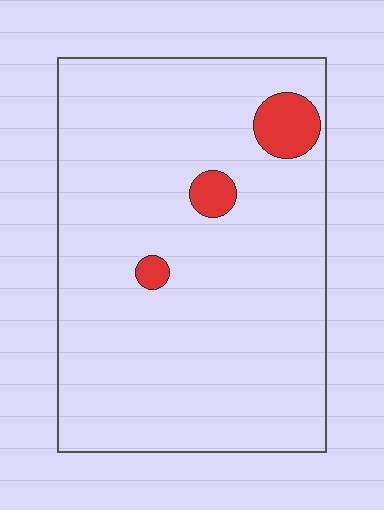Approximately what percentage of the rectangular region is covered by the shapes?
Approximately 5%.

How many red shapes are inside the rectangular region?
3.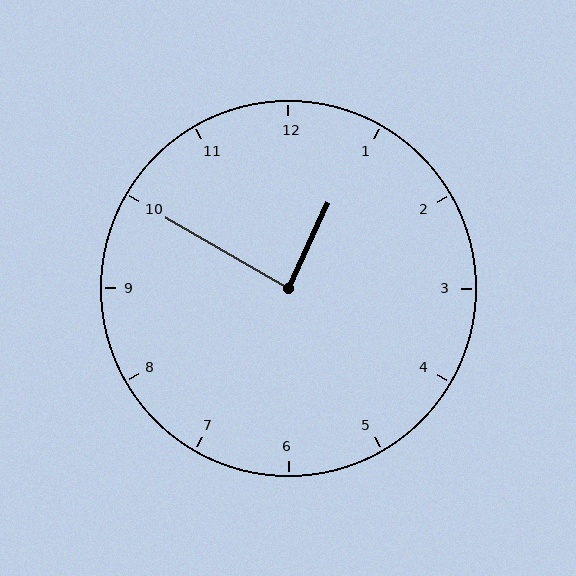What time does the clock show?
12:50.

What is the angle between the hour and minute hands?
Approximately 85 degrees.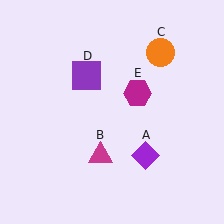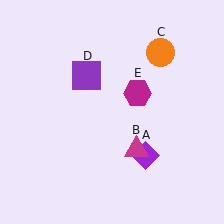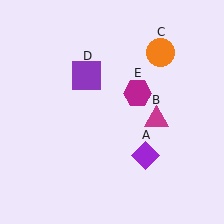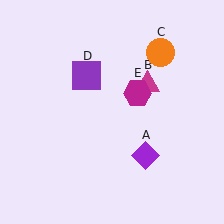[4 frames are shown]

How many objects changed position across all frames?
1 object changed position: magenta triangle (object B).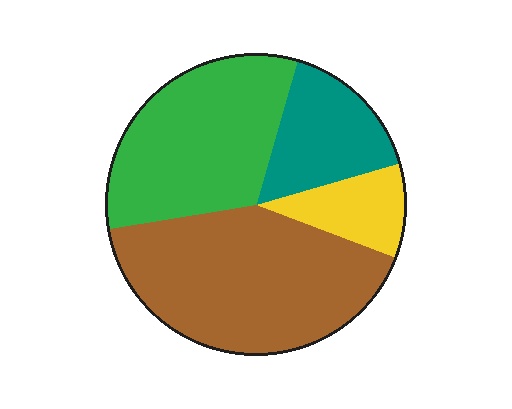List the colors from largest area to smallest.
From largest to smallest: brown, green, teal, yellow.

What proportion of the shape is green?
Green takes up about one third (1/3) of the shape.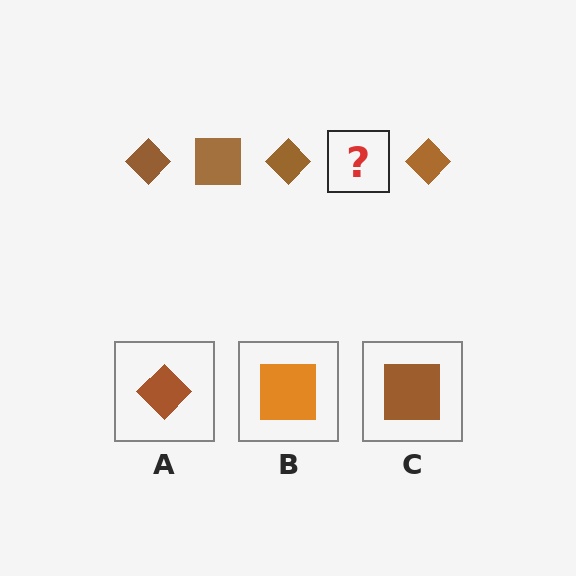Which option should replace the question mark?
Option C.